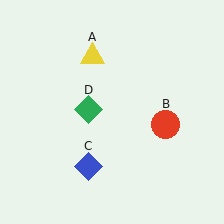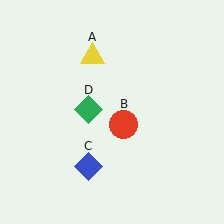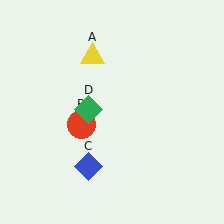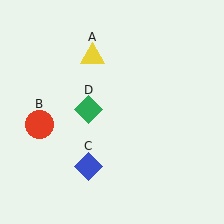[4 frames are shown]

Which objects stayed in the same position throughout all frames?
Yellow triangle (object A) and blue diamond (object C) and green diamond (object D) remained stationary.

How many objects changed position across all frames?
1 object changed position: red circle (object B).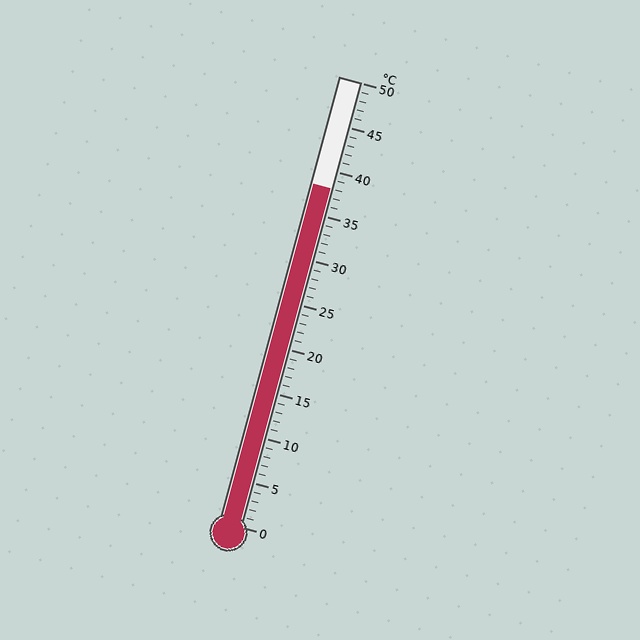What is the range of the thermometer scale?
The thermometer scale ranges from 0°C to 50°C.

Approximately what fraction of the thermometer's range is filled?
The thermometer is filled to approximately 75% of its range.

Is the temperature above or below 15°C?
The temperature is above 15°C.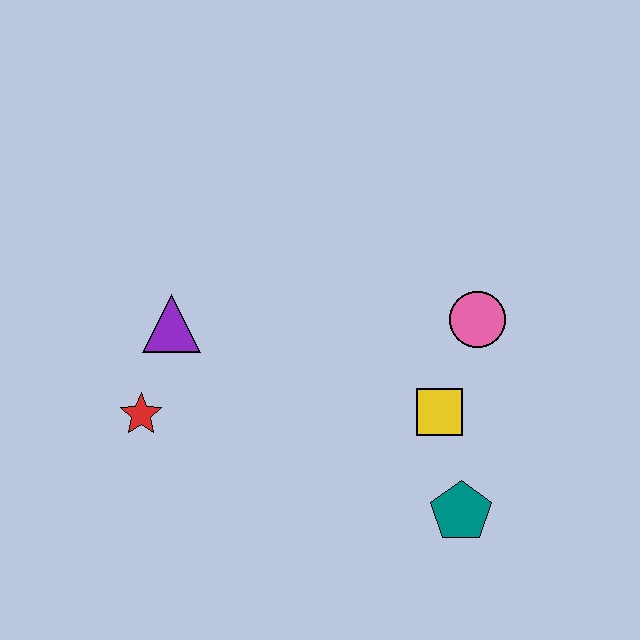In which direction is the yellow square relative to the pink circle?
The yellow square is below the pink circle.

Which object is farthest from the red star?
The pink circle is farthest from the red star.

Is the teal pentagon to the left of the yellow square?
No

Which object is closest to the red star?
The purple triangle is closest to the red star.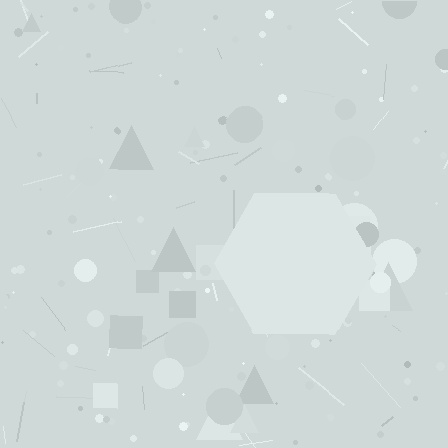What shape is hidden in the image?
A hexagon is hidden in the image.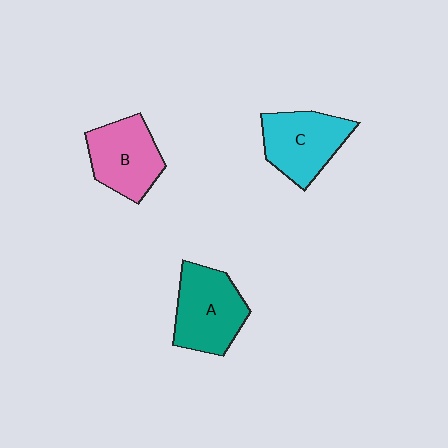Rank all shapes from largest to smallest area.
From largest to smallest: A (teal), C (cyan), B (pink).